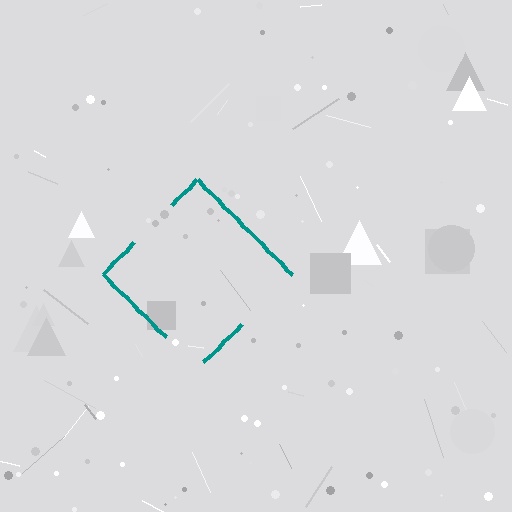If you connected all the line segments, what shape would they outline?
They would outline a diamond.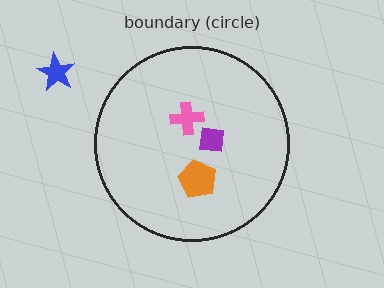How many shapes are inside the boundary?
3 inside, 1 outside.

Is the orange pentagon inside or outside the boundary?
Inside.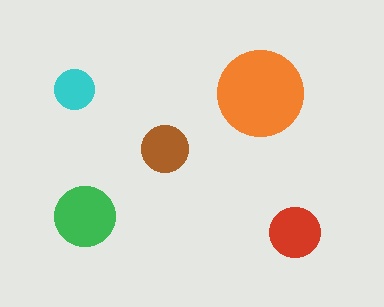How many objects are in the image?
There are 5 objects in the image.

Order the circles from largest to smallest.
the orange one, the green one, the red one, the brown one, the cyan one.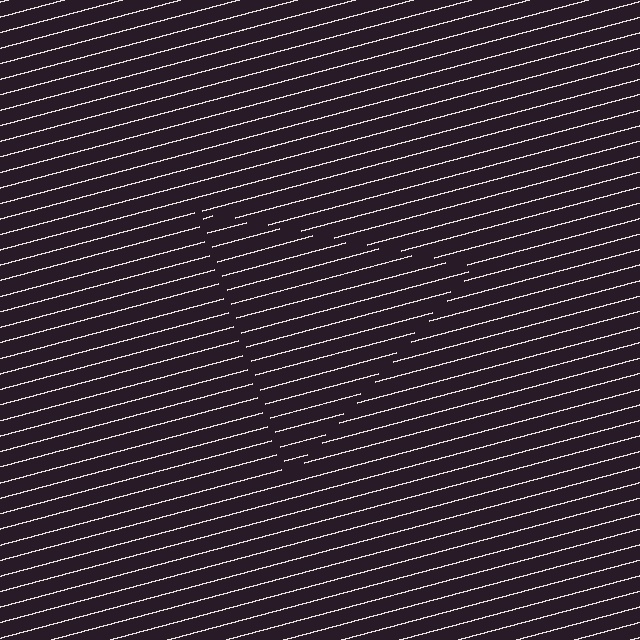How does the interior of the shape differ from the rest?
The interior of the shape contains the same grating, shifted by half a period — the contour is defined by the phase discontinuity where line-ends from the inner and outer gratings abut.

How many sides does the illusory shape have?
3 sides — the line-ends trace a triangle.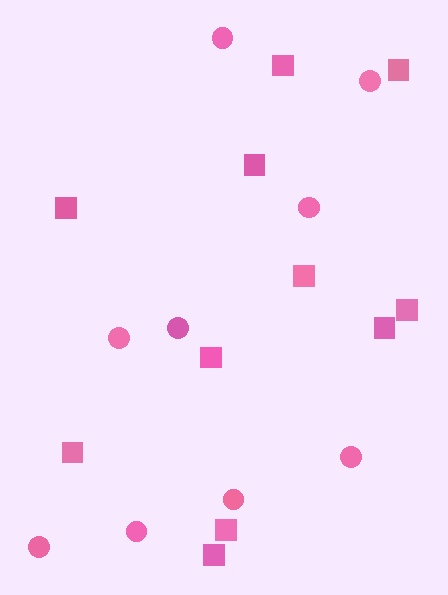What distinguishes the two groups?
There are 2 groups: one group of squares (11) and one group of circles (9).